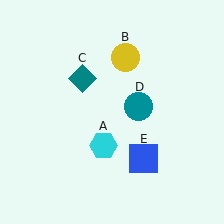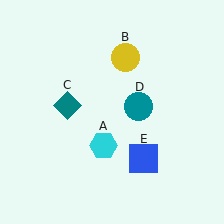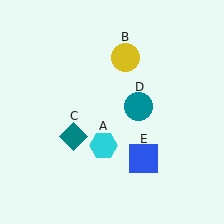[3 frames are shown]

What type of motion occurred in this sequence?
The teal diamond (object C) rotated counterclockwise around the center of the scene.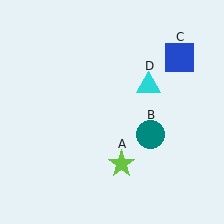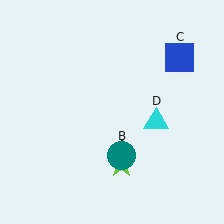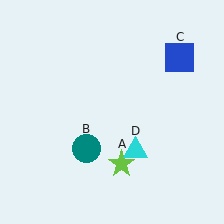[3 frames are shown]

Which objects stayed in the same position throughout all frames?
Lime star (object A) and blue square (object C) remained stationary.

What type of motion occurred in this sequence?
The teal circle (object B), cyan triangle (object D) rotated clockwise around the center of the scene.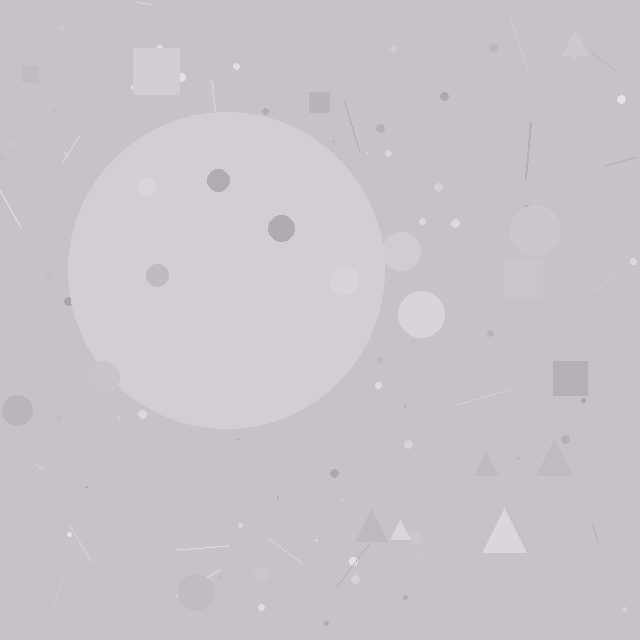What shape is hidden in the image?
A circle is hidden in the image.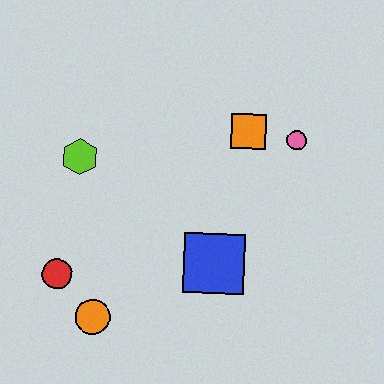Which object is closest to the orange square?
The pink circle is closest to the orange square.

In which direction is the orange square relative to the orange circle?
The orange square is above the orange circle.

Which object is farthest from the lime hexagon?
The pink circle is farthest from the lime hexagon.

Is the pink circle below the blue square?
No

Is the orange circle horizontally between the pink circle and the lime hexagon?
Yes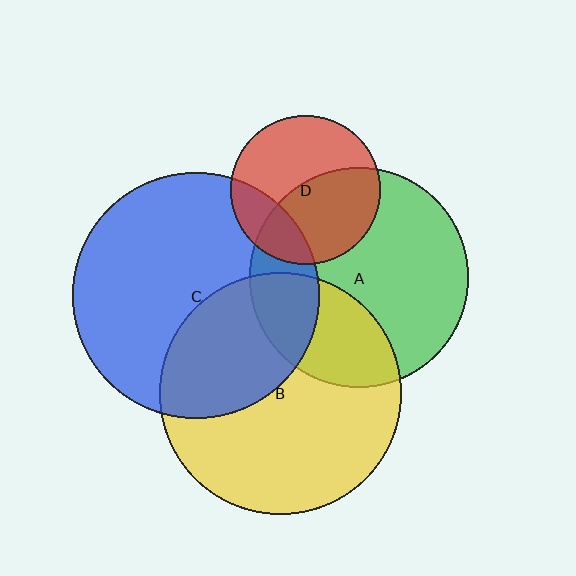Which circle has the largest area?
Circle C (blue).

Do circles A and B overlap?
Yes.